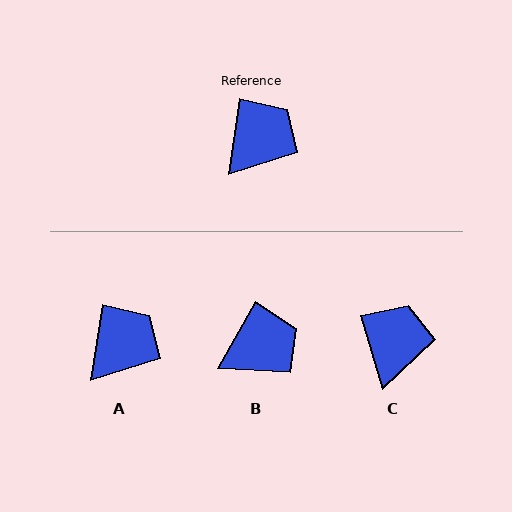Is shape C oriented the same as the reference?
No, it is off by about 25 degrees.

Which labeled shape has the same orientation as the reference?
A.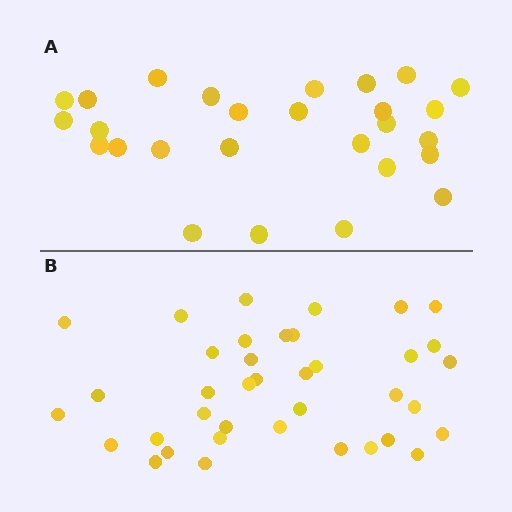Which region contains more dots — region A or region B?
Region B (the bottom region) has more dots.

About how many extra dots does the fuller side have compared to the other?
Region B has roughly 12 or so more dots than region A.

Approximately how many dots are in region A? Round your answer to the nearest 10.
About 30 dots. (The exact count is 27, which rounds to 30.)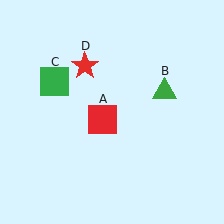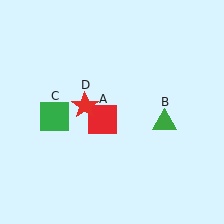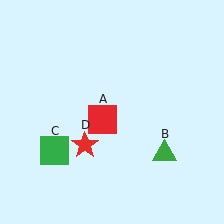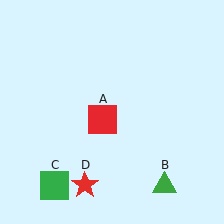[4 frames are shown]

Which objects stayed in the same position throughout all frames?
Red square (object A) remained stationary.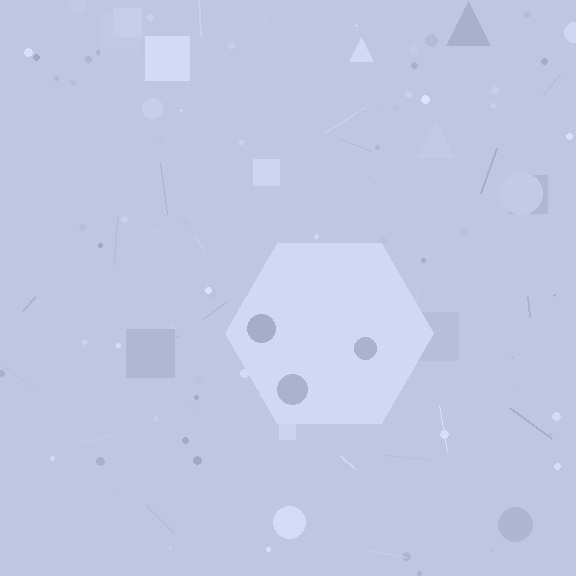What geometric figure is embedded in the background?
A hexagon is embedded in the background.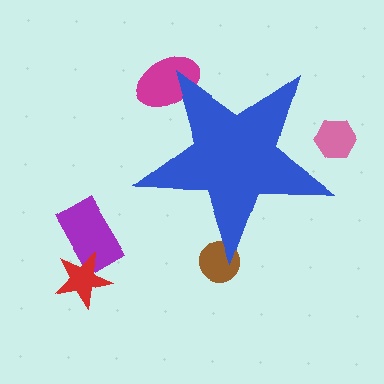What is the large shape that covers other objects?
A blue star.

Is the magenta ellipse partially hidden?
Yes, the magenta ellipse is partially hidden behind the blue star.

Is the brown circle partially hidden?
Yes, the brown circle is partially hidden behind the blue star.